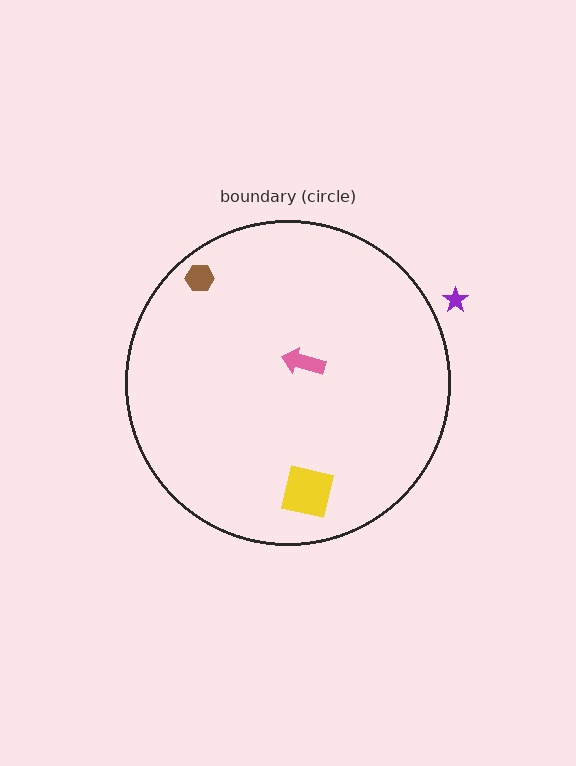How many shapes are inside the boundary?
3 inside, 1 outside.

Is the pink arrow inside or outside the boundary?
Inside.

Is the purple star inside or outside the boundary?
Outside.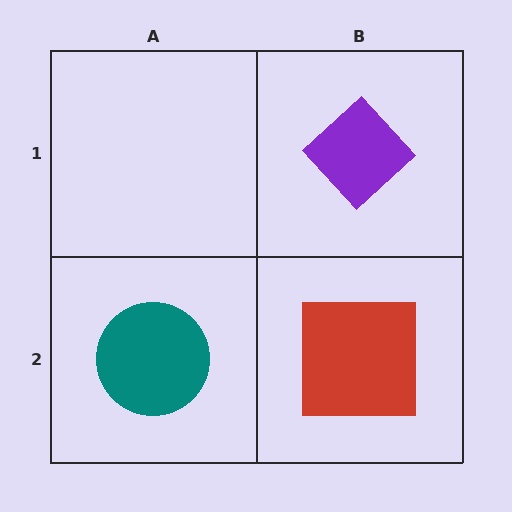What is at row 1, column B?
A purple diamond.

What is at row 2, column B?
A red square.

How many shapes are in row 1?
1 shape.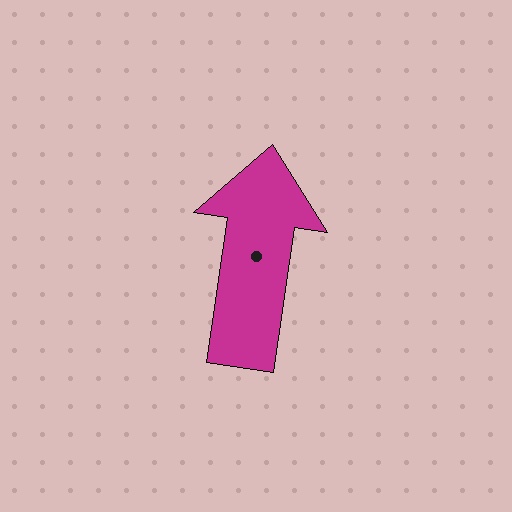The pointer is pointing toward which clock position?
Roughly 12 o'clock.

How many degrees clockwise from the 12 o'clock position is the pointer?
Approximately 8 degrees.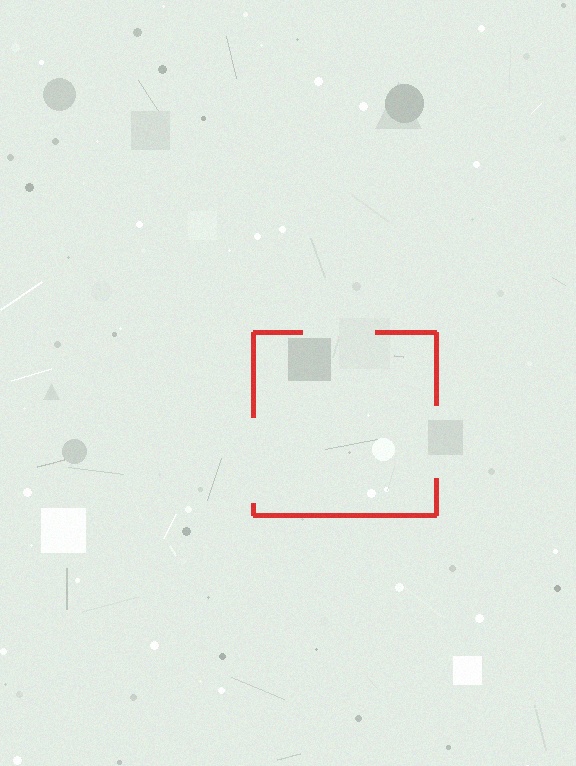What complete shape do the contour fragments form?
The contour fragments form a square.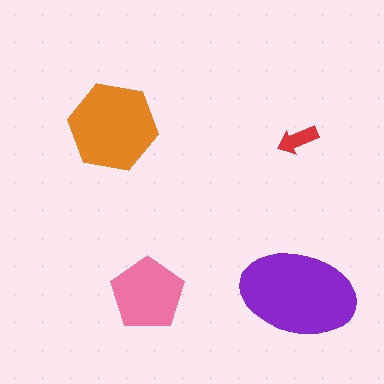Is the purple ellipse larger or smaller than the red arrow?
Larger.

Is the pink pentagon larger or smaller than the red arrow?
Larger.